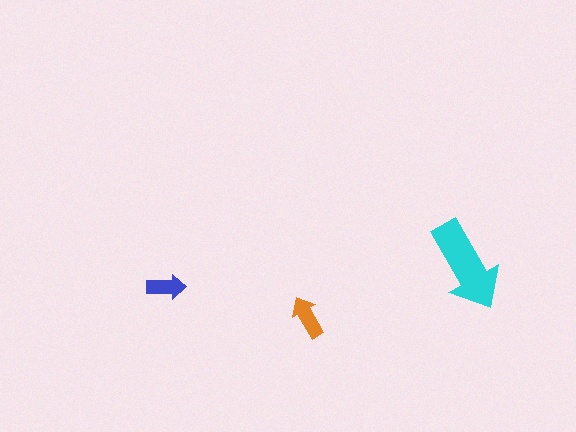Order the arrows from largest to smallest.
the cyan one, the orange one, the blue one.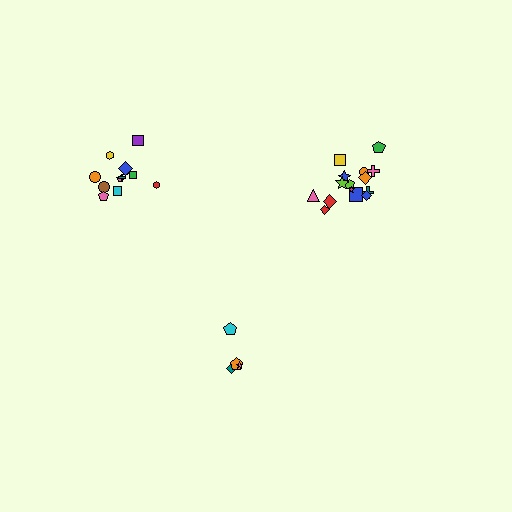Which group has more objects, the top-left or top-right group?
The top-right group.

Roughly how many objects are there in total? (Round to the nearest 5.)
Roughly 30 objects in total.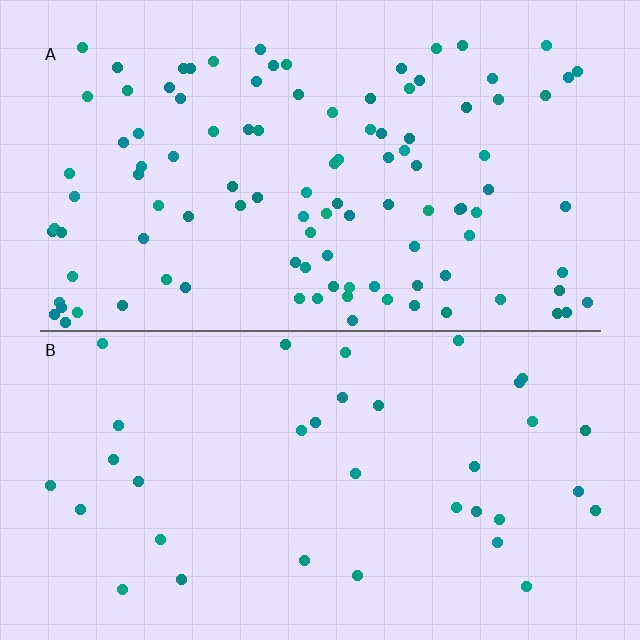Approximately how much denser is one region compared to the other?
Approximately 3.0× — region A over region B.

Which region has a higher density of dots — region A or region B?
A (the top).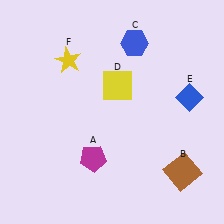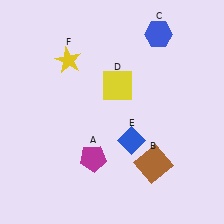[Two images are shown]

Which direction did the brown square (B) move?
The brown square (B) moved left.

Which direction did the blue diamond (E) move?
The blue diamond (E) moved left.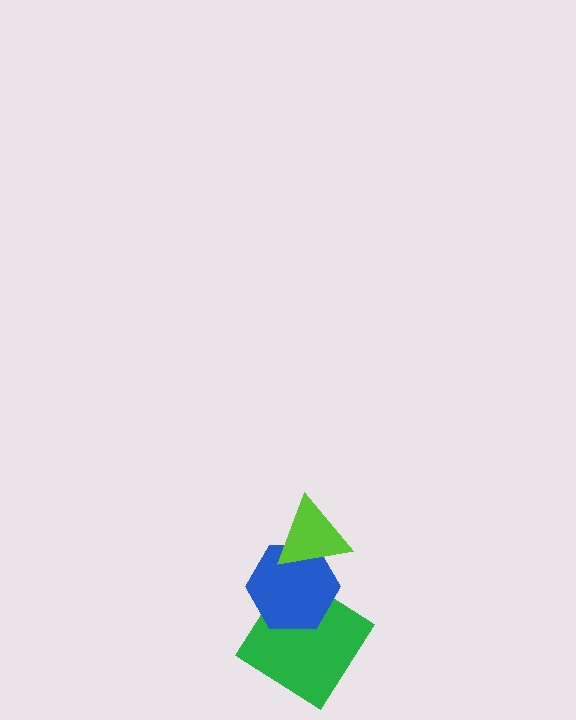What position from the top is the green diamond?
The green diamond is 3rd from the top.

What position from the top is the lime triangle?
The lime triangle is 1st from the top.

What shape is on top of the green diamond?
The blue hexagon is on top of the green diamond.